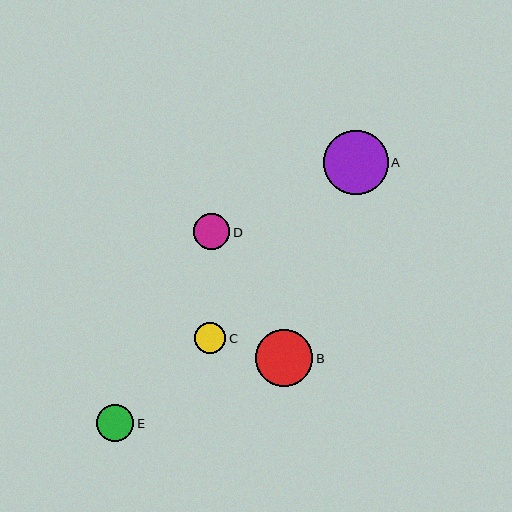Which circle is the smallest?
Circle C is the smallest with a size of approximately 31 pixels.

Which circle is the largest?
Circle A is the largest with a size of approximately 65 pixels.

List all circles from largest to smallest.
From largest to smallest: A, B, E, D, C.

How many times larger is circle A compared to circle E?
Circle A is approximately 1.7 times the size of circle E.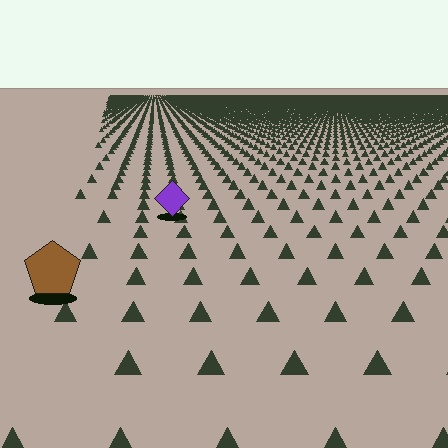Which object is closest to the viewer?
The brown pentagon is closest. The texture marks near it are larger and more spread out.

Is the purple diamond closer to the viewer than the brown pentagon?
No. The brown pentagon is closer — you can tell from the texture gradient: the ground texture is coarser near it.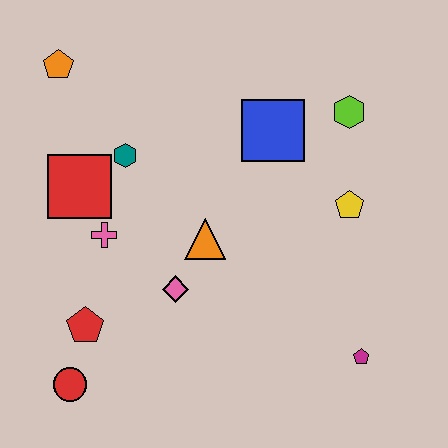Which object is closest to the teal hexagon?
The red square is closest to the teal hexagon.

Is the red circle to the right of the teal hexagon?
No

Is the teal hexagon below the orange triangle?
No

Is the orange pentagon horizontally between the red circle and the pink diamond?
No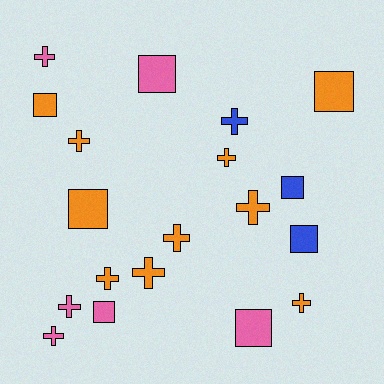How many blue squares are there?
There are 2 blue squares.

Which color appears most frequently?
Orange, with 10 objects.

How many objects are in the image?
There are 19 objects.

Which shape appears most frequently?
Cross, with 11 objects.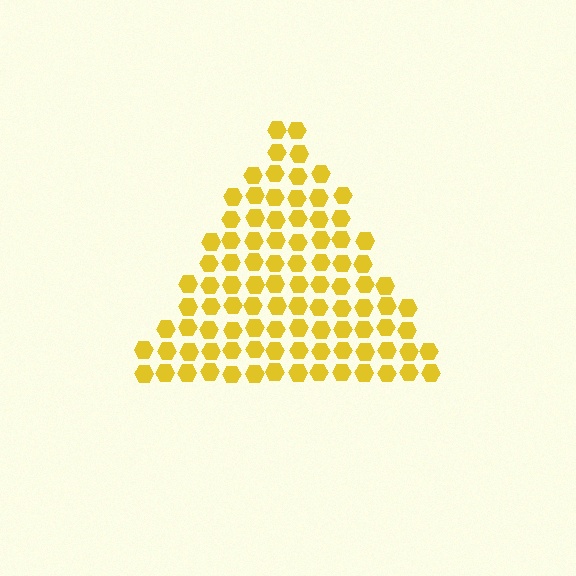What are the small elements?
The small elements are hexagons.